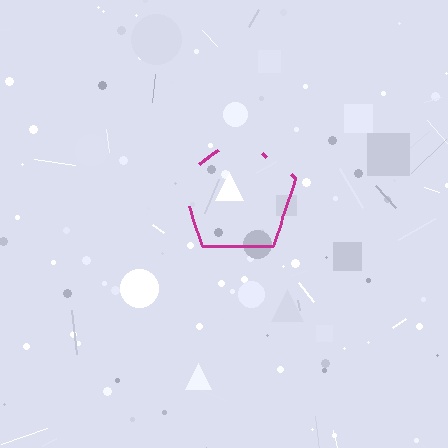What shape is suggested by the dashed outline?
The dashed outline suggests a pentagon.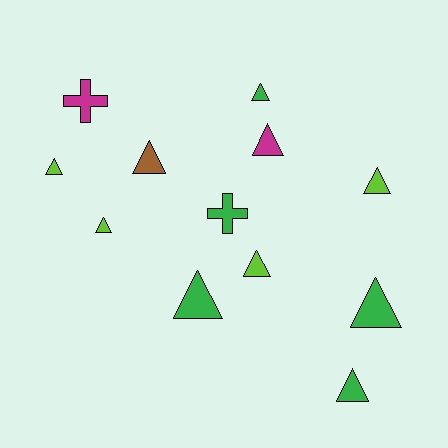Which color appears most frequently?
Green, with 5 objects.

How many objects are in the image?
There are 12 objects.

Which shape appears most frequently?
Triangle, with 10 objects.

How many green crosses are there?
There is 1 green cross.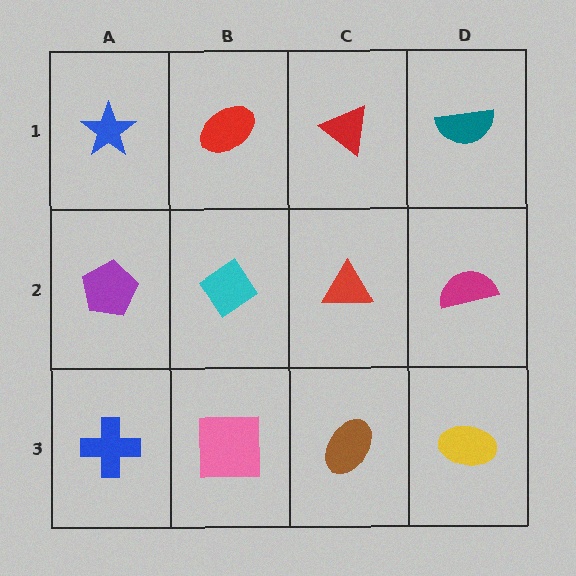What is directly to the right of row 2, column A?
A cyan diamond.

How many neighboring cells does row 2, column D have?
3.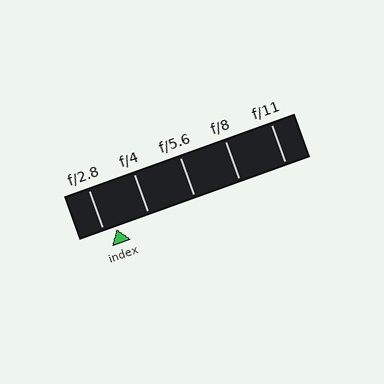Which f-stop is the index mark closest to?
The index mark is closest to f/2.8.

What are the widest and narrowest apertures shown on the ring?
The widest aperture shown is f/2.8 and the narrowest is f/11.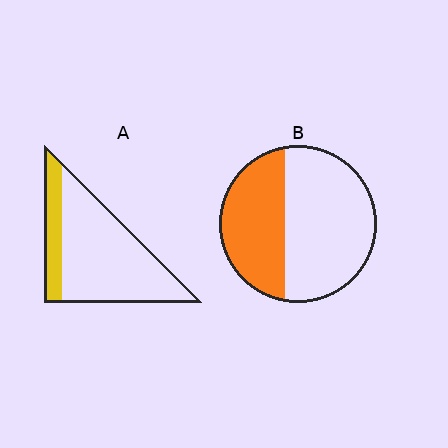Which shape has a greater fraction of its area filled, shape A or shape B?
Shape B.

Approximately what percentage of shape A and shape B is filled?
A is approximately 20% and B is approximately 40%.